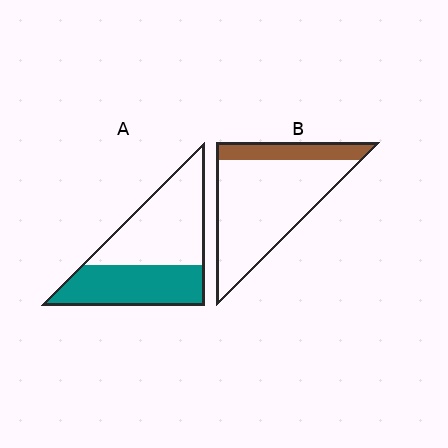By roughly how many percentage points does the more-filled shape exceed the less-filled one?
By roughly 25 percentage points (A over B).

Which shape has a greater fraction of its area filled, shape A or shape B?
Shape A.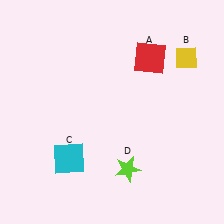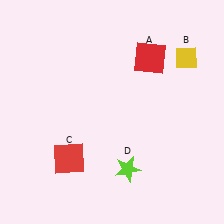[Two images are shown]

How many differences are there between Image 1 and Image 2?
There is 1 difference between the two images.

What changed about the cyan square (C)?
In Image 1, C is cyan. In Image 2, it changed to red.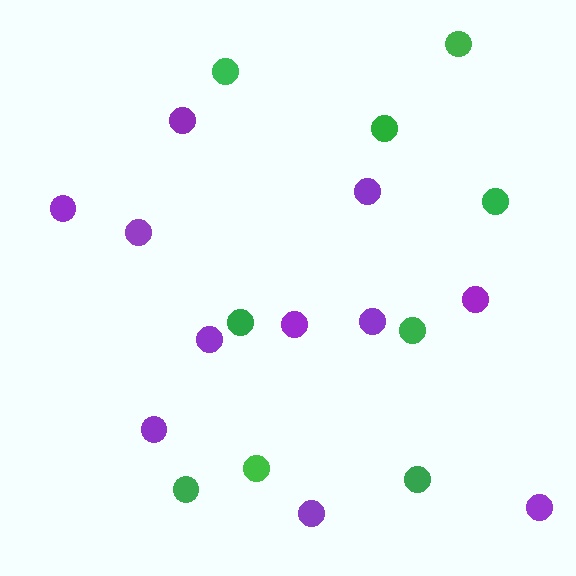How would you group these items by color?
There are 2 groups: one group of purple circles (11) and one group of green circles (9).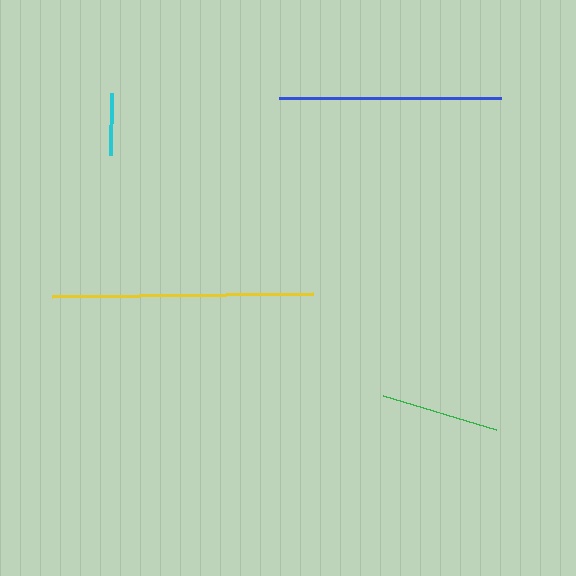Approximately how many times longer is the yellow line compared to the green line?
The yellow line is approximately 2.2 times the length of the green line.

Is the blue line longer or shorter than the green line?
The blue line is longer than the green line.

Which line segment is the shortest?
The cyan line is the shortest at approximately 63 pixels.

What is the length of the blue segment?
The blue segment is approximately 222 pixels long.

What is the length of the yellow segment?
The yellow segment is approximately 261 pixels long.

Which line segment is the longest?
The yellow line is the longest at approximately 261 pixels.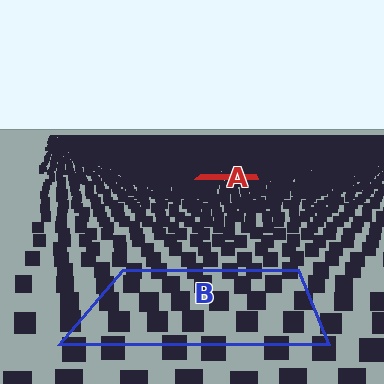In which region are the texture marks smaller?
The texture marks are smaller in region A, because it is farther away.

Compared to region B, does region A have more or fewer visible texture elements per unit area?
Region A has more texture elements per unit area — they are packed more densely because it is farther away.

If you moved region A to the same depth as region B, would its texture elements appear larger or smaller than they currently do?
They would appear larger. At a closer depth, the same texture elements are projected at a bigger on-screen size.